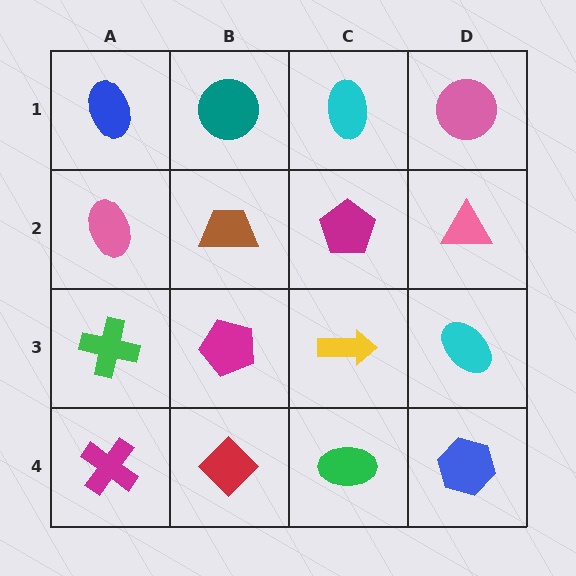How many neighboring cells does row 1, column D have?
2.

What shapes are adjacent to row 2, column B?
A teal circle (row 1, column B), a magenta pentagon (row 3, column B), a pink ellipse (row 2, column A), a magenta pentagon (row 2, column C).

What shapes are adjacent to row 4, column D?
A cyan ellipse (row 3, column D), a green ellipse (row 4, column C).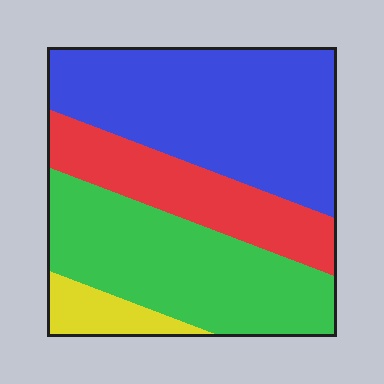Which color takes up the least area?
Yellow, at roughly 5%.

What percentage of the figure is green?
Green covers 33% of the figure.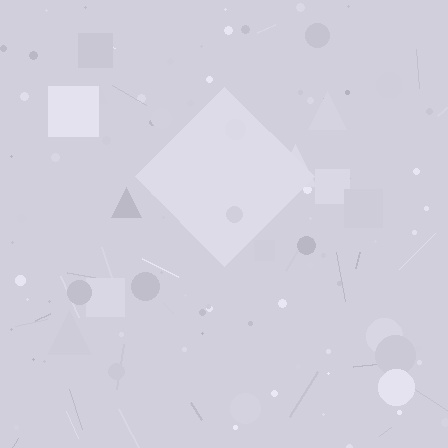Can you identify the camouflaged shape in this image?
The camouflaged shape is a diamond.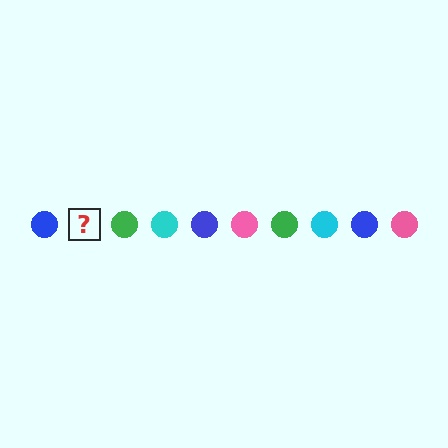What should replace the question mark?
The question mark should be replaced with a pink circle.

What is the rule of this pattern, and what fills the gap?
The rule is that the pattern cycles through blue, pink, green, cyan circles. The gap should be filled with a pink circle.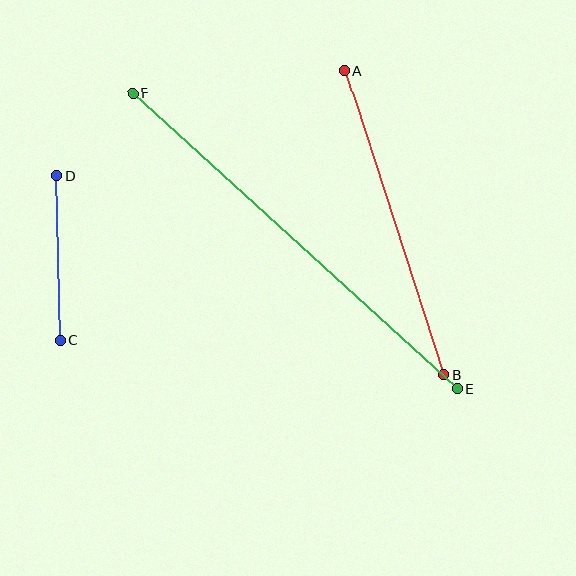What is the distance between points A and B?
The distance is approximately 320 pixels.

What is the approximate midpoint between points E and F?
The midpoint is at approximately (295, 241) pixels.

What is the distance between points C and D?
The distance is approximately 164 pixels.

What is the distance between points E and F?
The distance is approximately 439 pixels.